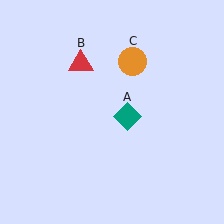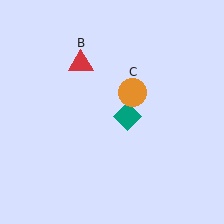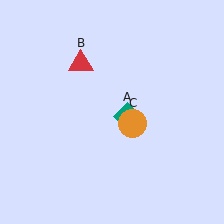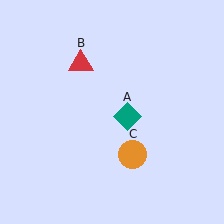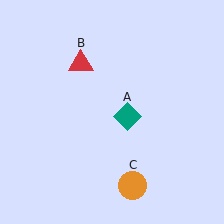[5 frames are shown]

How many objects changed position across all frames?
1 object changed position: orange circle (object C).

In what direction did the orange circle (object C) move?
The orange circle (object C) moved down.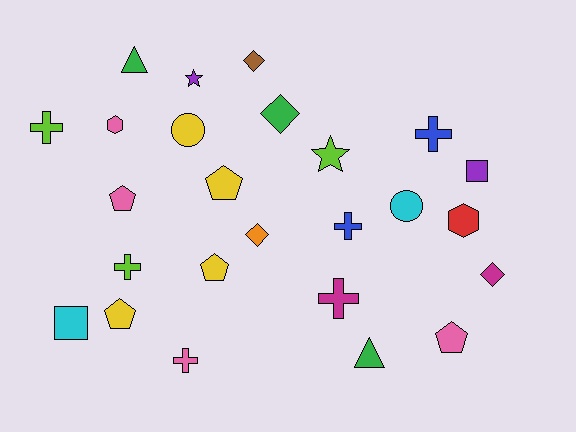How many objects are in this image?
There are 25 objects.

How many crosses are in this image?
There are 6 crosses.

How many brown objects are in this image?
There is 1 brown object.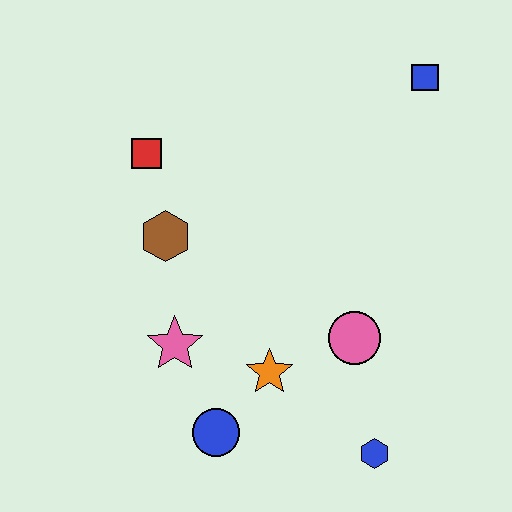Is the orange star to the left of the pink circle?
Yes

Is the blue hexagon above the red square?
No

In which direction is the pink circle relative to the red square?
The pink circle is to the right of the red square.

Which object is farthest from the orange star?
The blue square is farthest from the orange star.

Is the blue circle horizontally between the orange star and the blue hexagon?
No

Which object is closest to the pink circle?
The orange star is closest to the pink circle.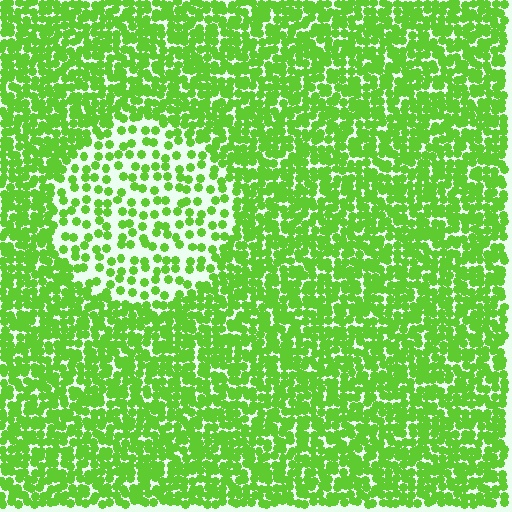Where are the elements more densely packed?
The elements are more densely packed outside the circle boundary.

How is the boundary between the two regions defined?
The boundary is defined by a change in element density (approximately 2.3x ratio). All elements are the same color, size, and shape.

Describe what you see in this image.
The image contains small lime elements arranged at two different densities. A circle-shaped region is visible where the elements are less densely packed than the surrounding area.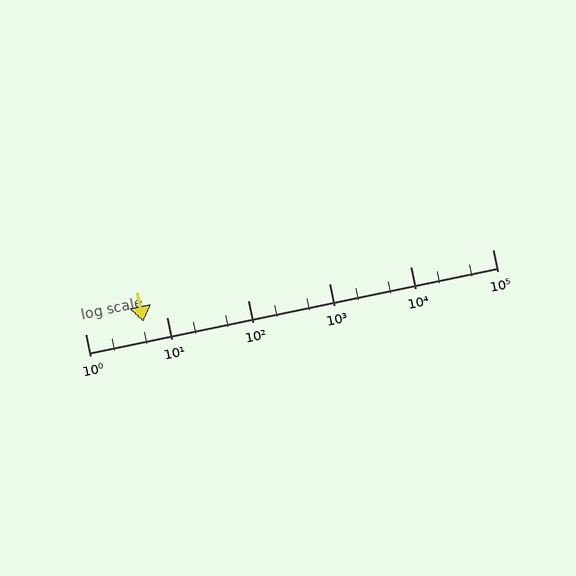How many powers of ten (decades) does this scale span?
The scale spans 5 decades, from 1 to 100000.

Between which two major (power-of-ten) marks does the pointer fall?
The pointer is between 1 and 10.